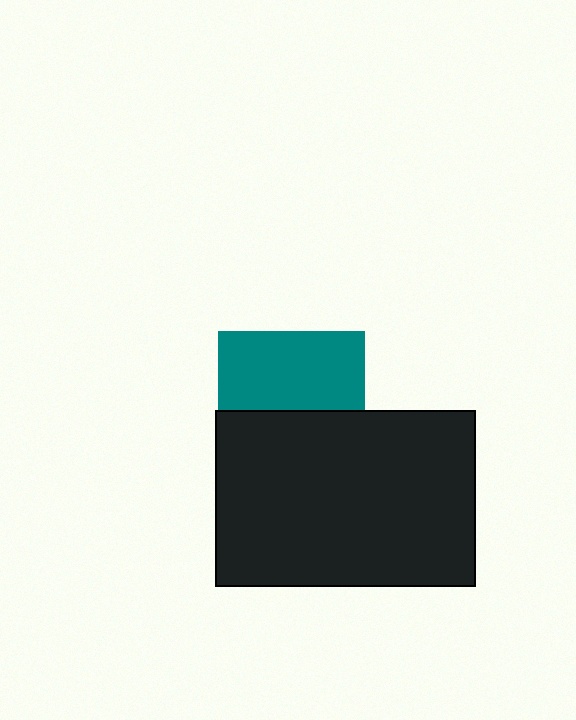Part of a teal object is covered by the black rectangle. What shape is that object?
It is a square.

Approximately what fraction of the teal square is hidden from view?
Roughly 47% of the teal square is hidden behind the black rectangle.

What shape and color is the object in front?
The object in front is a black rectangle.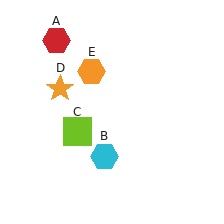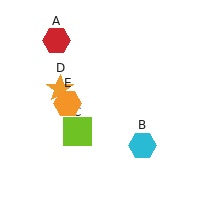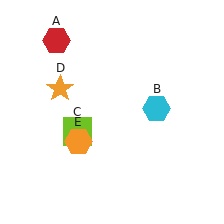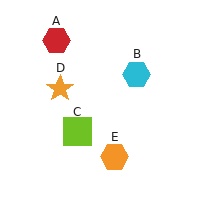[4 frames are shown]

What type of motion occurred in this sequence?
The cyan hexagon (object B), orange hexagon (object E) rotated counterclockwise around the center of the scene.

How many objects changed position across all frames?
2 objects changed position: cyan hexagon (object B), orange hexagon (object E).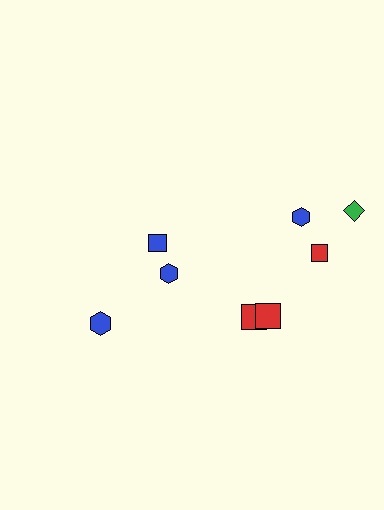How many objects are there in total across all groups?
There are 8 objects.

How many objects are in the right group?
There are 5 objects.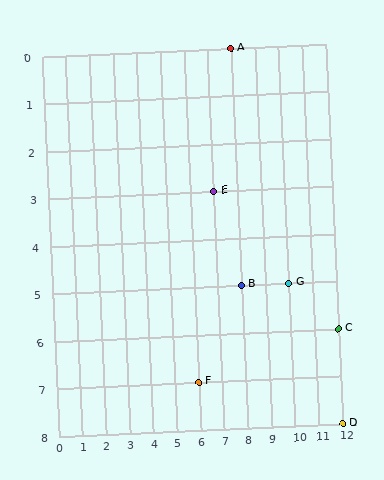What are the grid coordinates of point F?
Point F is at grid coordinates (6, 7).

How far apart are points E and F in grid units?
Points E and F are 1 column and 4 rows apart (about 4.1 grid units diagonally).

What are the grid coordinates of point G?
Point G is at grid coordinates (10, 5).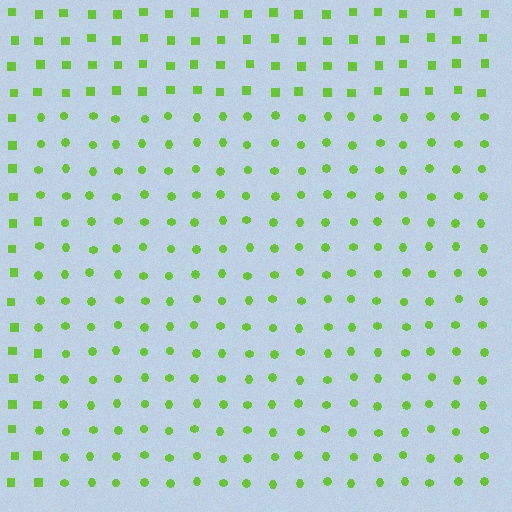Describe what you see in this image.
The image is filled with small lime elements arranged in a uniform grid. A rectangle-shaped region contains circles, while the surrounding area contains squares. The boundary is defined purely by the change in element shape.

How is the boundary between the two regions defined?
The boundary is defined by a change in element shape: circles inside vs. squares outside. All elements share the same color and spacing.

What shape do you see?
I see a rectangle.